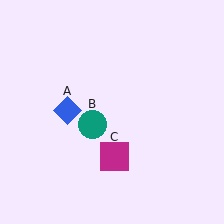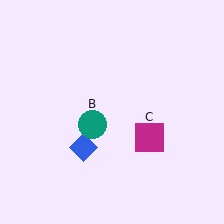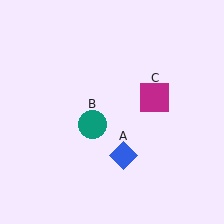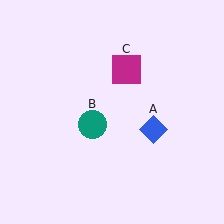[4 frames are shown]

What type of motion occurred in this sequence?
The blue diamond (object A), magenta square (object C) rotated counterclockwise around the center of the scene.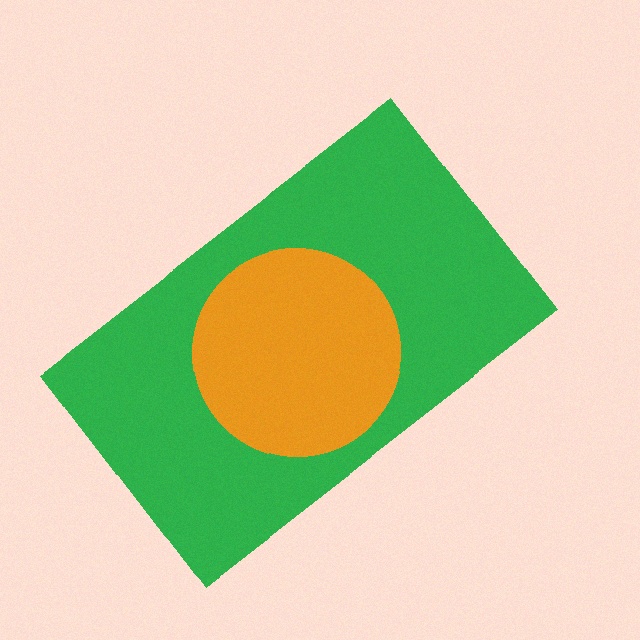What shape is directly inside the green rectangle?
The orange circle.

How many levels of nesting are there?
2.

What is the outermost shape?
The green rectangle.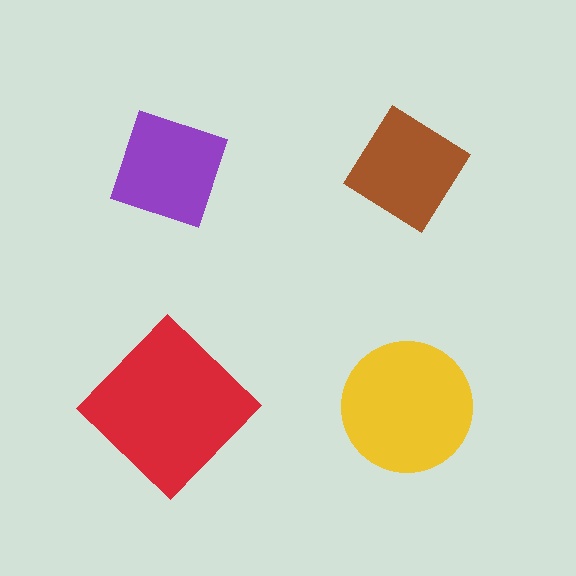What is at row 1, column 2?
A brown diamond.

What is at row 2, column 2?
A yellow circle.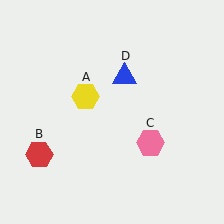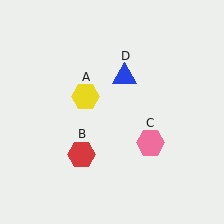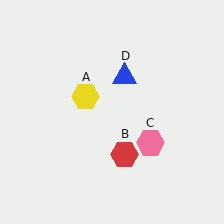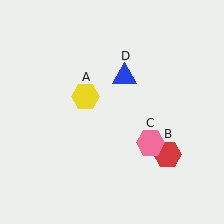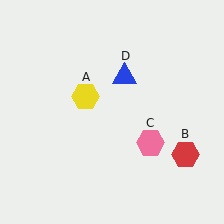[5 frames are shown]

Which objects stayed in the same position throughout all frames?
Yellow hexagon (object A) and pink hexagon (object C) and blue triangle (object D) remained stationary.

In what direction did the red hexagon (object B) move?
The red hexagon (object B) moved right.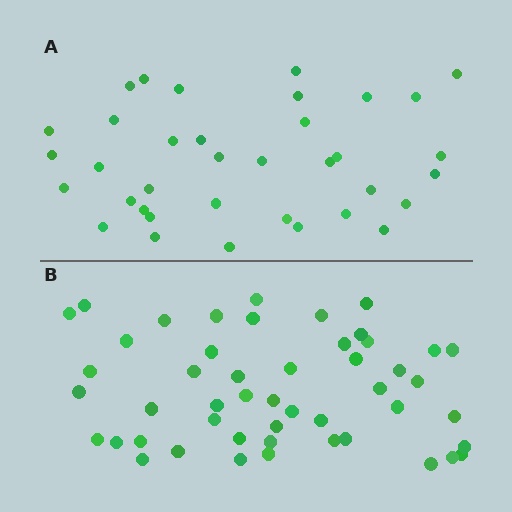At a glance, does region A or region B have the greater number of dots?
Region B (the bottom region) has more dots.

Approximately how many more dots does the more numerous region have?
Region B has approximately 15 more dots than region A.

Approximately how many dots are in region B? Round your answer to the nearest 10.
About 50 dots. (The exact count is 49, which rounds to 50.)